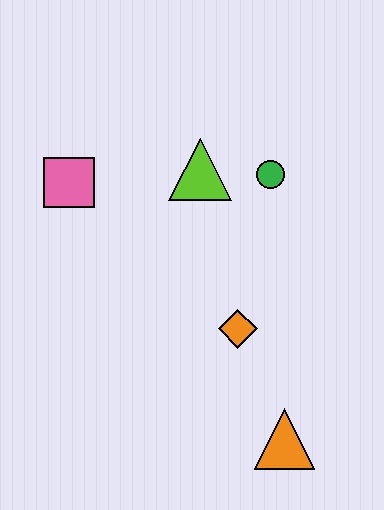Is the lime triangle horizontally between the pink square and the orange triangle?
Yes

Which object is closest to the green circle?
The lime triangle is closest to the green circle.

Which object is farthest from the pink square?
The orange triangle is farthest from the pink square.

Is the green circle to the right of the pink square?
Yes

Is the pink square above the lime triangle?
No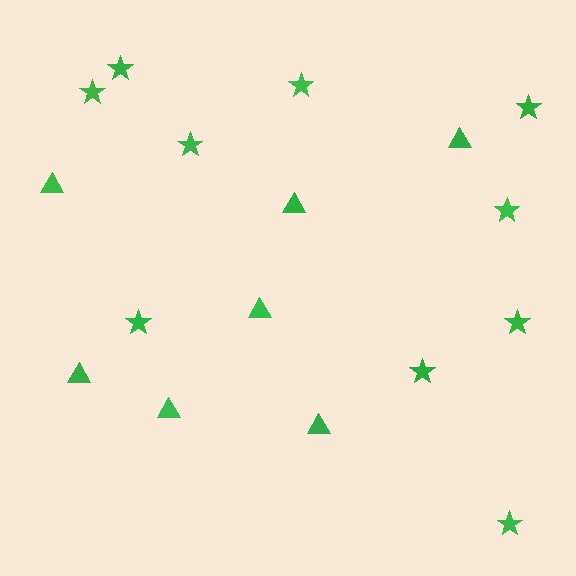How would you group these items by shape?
There are 2 groups: one group of stars (10) and one group of triangles (7).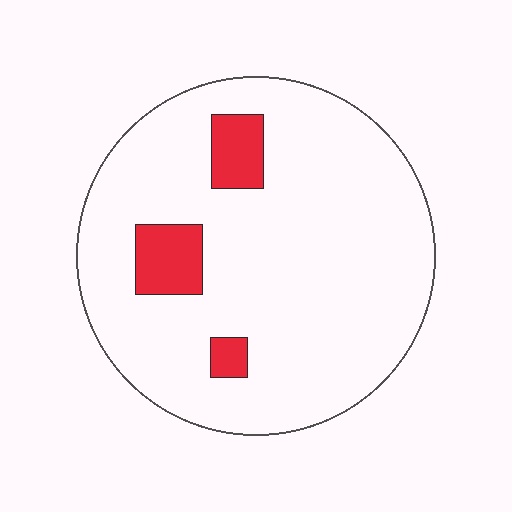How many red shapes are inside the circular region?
3.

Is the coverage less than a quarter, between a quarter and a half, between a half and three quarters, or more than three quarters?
Less than a quarter.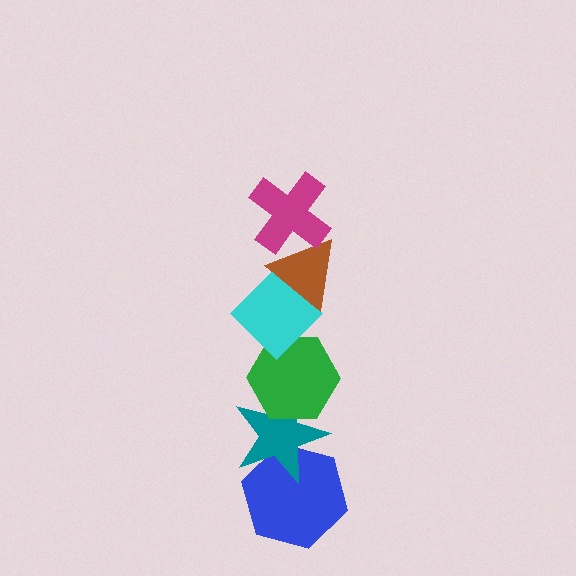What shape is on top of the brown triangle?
The magenta cross is on top of the brown triangle.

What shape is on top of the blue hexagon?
The teal star is on top of the blue hexagon.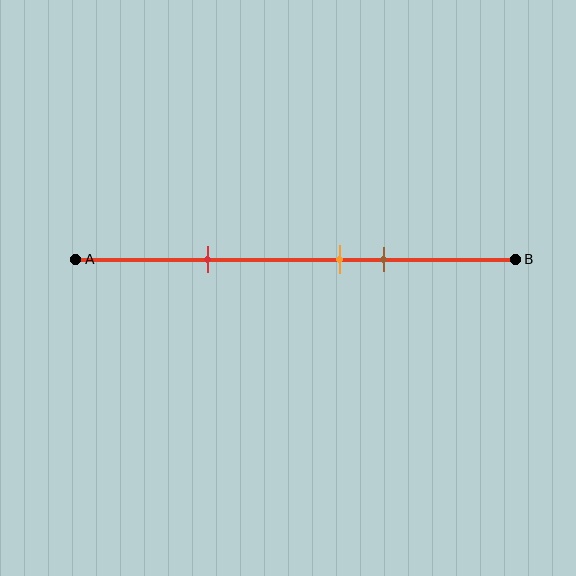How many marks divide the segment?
There are 3 marks dividing the segment.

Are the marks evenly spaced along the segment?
No, the marks are not evenly spaced.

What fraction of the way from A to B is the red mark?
The red mark is approximately 30% (0.3) of the way from A to B.